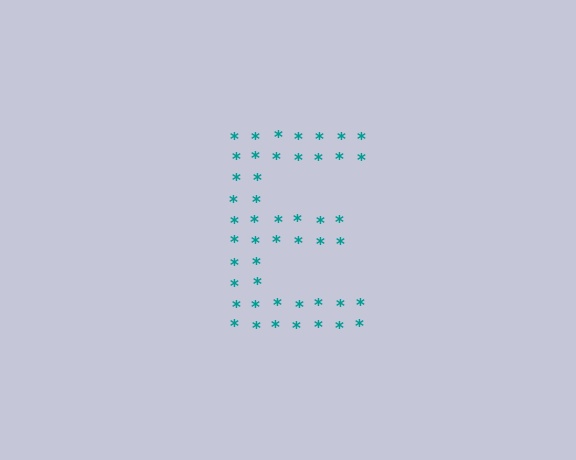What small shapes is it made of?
It is made of small asterisks.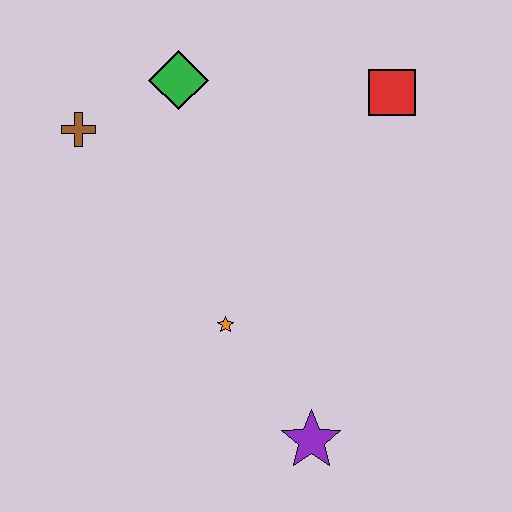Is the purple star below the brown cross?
Yes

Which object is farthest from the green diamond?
The purple star is farthest from the green diamond.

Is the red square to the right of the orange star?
Yes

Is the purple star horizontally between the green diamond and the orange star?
No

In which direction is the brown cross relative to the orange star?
The brown cross is above the orange star.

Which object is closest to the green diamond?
The brown cross is closest to the green diamond.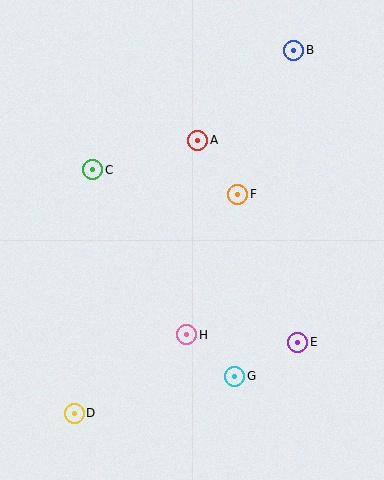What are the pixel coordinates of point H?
Point H is at (187, 335).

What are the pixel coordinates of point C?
Point C is at (93, 170).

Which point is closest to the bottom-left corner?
Point D is closest to the bottom-left corner.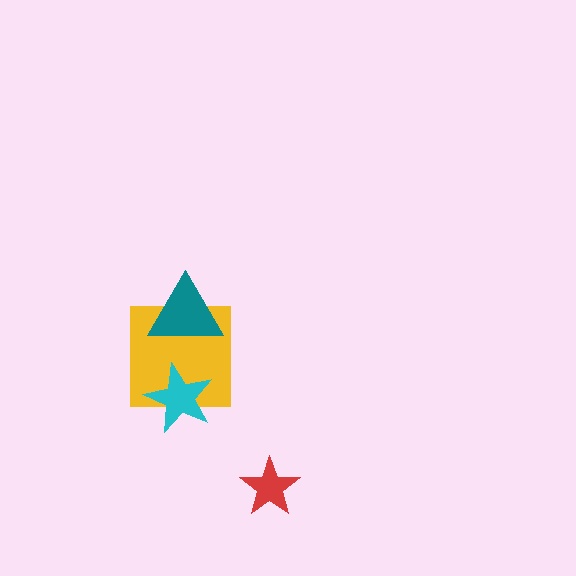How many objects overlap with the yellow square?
2 objects overlap with the yellow square.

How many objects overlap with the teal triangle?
1 object overlaps with the teal triangle.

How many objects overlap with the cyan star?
1 object overlaps with the cyan star.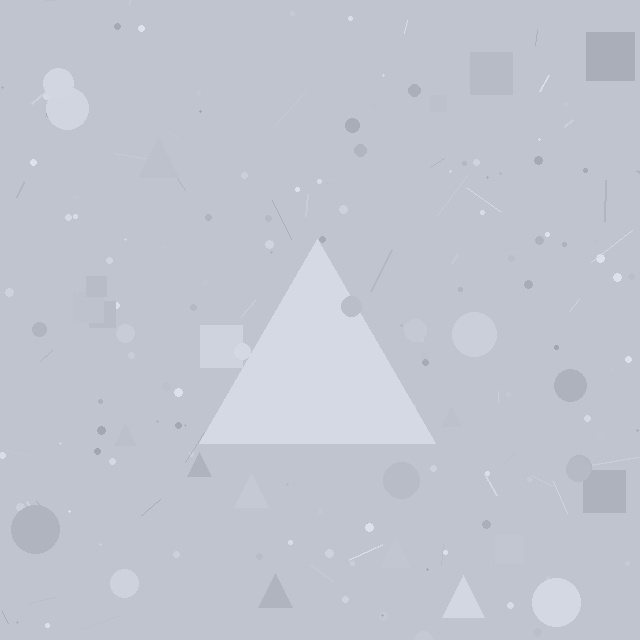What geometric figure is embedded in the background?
A triangle is embedded in the background.